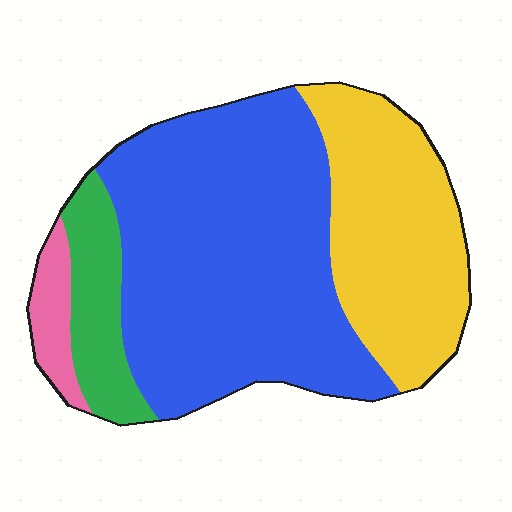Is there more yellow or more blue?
Blue.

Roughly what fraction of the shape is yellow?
Yellow covers 29% of the shape.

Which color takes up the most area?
Blue, at roughly 55%.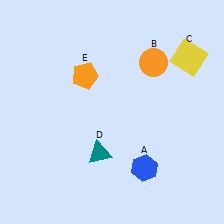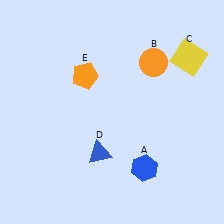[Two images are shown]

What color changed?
The triangle (D) changed from teal in Image 1 to blue in Image 2.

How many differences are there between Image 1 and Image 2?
There is 1 difference between the two images.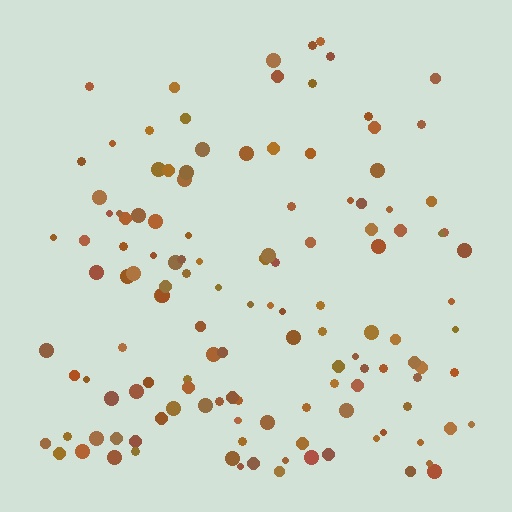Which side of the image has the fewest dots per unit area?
The top.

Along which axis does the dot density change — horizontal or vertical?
Vertical.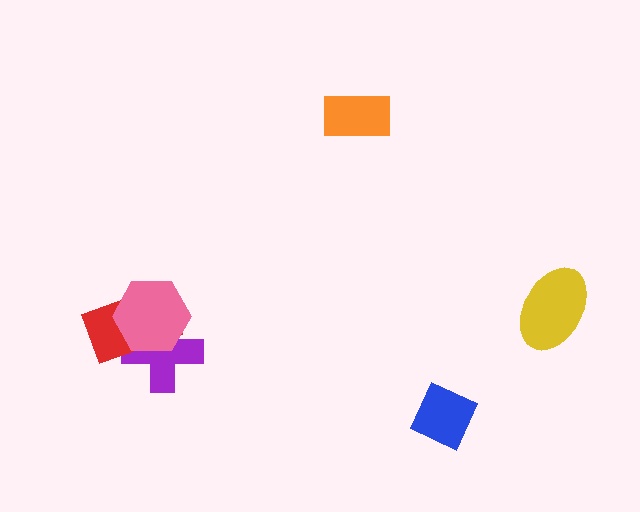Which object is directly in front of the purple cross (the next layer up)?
The red rectangle is directly in front of the purple cross.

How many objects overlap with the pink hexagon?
2 objects overlap with the pink hexagon.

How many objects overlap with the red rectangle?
2 objects overlap with the red rectangle.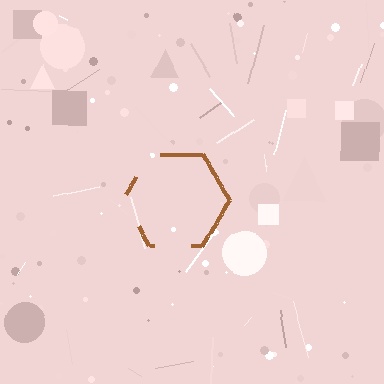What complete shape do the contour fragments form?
The contour fragments form a hexagon.